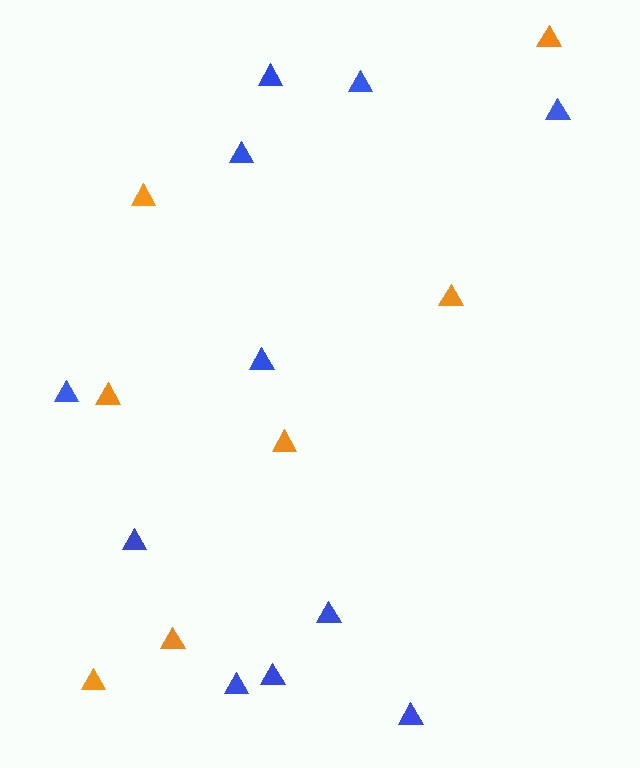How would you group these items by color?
There are 2 groups: one group of orange triangles (7) and one group of blue triangles (11).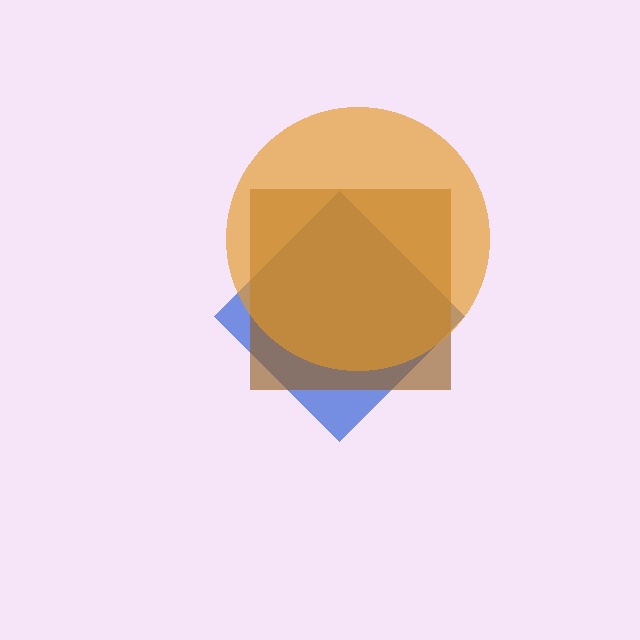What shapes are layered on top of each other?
The layered shapes are: a blue diamond, a brown square, an orange circle.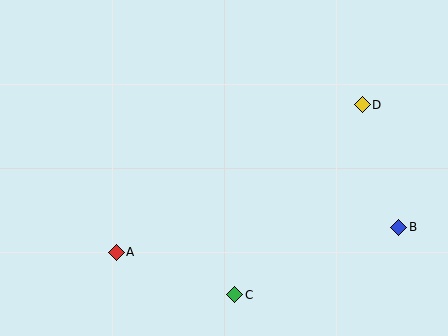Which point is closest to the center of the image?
Point C at (235, 295) is closest to the center.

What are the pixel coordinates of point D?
Point D is at (362, 105).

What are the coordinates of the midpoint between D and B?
The midpoint between D and B is at (381, 166).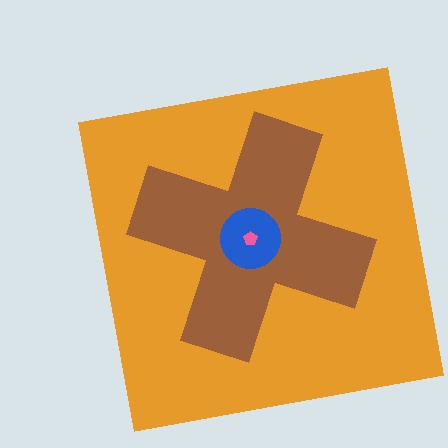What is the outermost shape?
The orange square.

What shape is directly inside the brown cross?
The blue circle.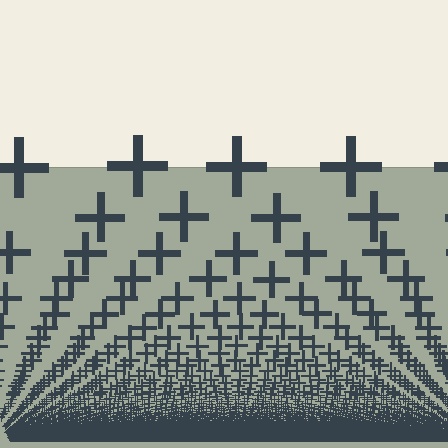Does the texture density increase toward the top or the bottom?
Density increases toward the bottom.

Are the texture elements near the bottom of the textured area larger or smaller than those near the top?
Smaller. The gradient is inverted — elements near the bottom are smaller and denser.